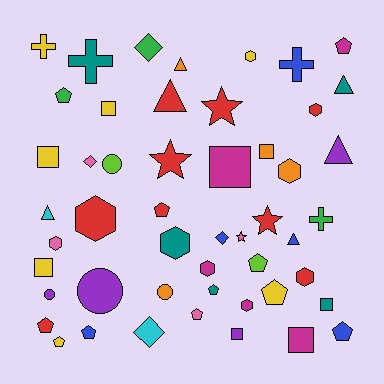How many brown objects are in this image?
There are no brown objects.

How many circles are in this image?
There are 4 circles.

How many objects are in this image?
There are 50 objects.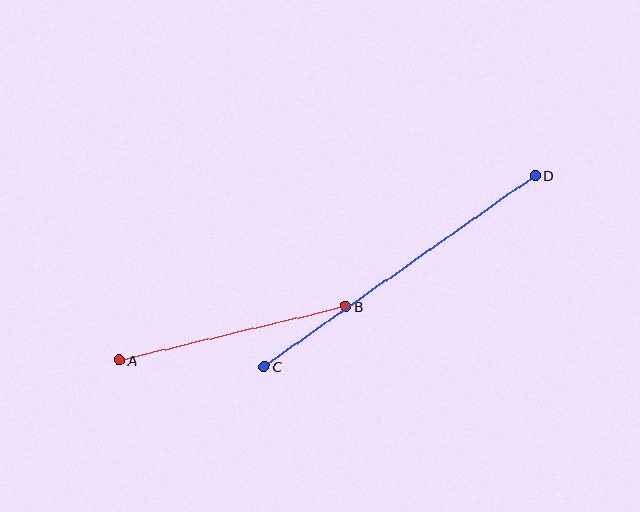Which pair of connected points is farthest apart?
Points C and D are farthest apart.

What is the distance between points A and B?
The distance is approximately 233 pixels.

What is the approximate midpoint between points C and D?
The midpoint is at approximately (400, 271) pixels.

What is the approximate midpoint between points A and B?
The midpoint is at approximately (233, 333) pixels.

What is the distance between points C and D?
The distance is approximately 331 pixels.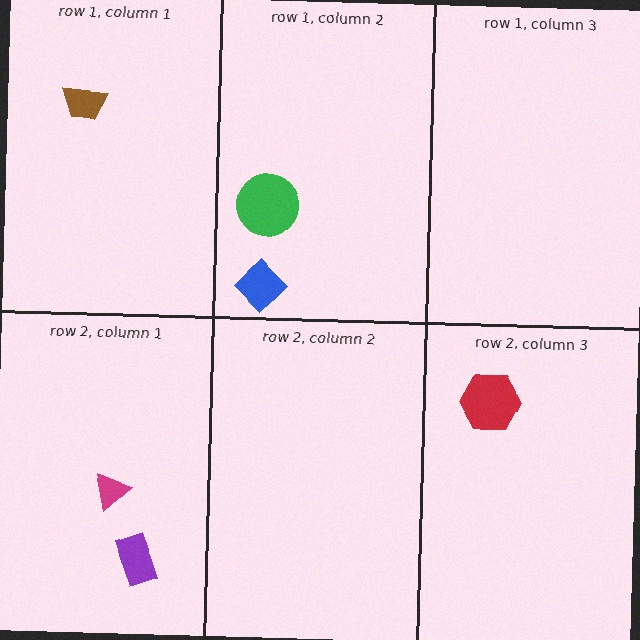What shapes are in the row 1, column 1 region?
The brown trapezoid.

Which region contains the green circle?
The row 1, column 2 region.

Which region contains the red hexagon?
The row 2, column 3 region.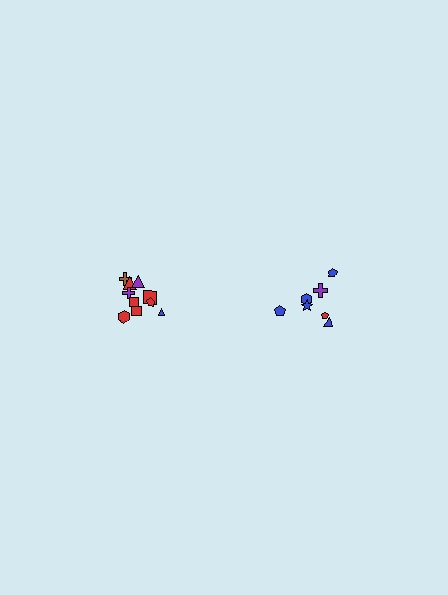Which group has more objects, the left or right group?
The left group.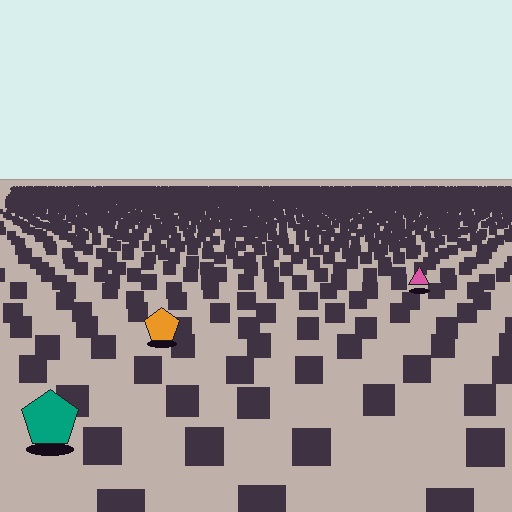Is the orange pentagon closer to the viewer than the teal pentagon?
No. The teal pentagon is closer — you can tell from the texture gradient: the ground texture is coarser near it.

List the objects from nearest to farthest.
From nearest to farthest: the teal pentagon, the orange pentagon, the pink triangle.